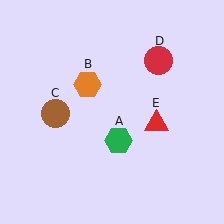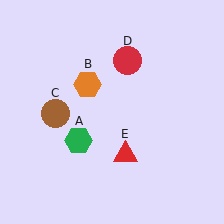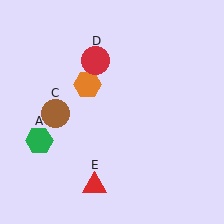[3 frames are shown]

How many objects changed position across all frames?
3 objects changed position: green hexagon (object A), red circle (object D), red triangle (object E).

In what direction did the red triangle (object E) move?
The red triangle (object E) moved down and to the left.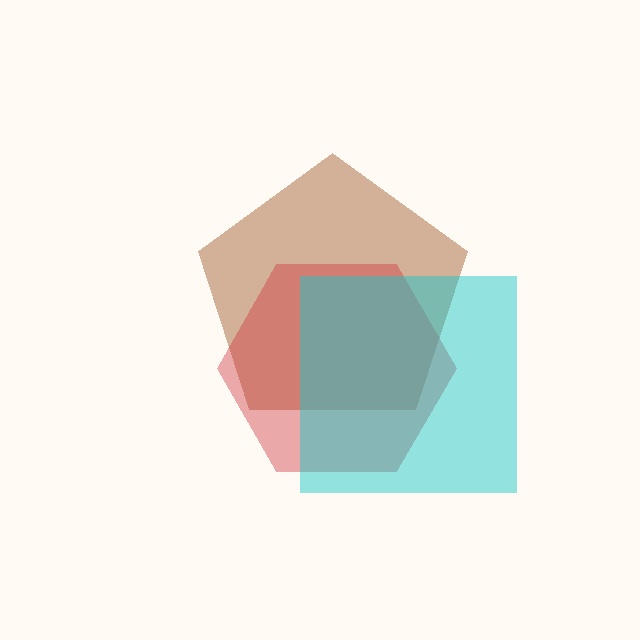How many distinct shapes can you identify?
There are 3 distinct shapes: a brown pentagon, a red hexagon, a cyan square.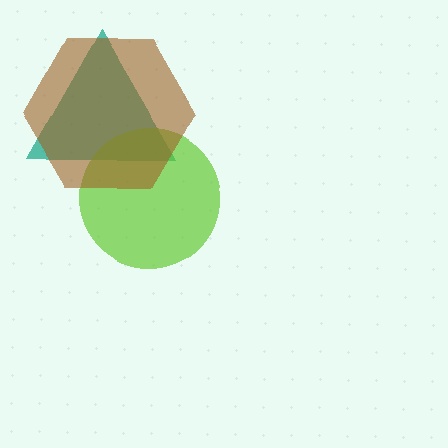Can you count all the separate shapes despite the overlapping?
Yes, there are 3 separate shapes.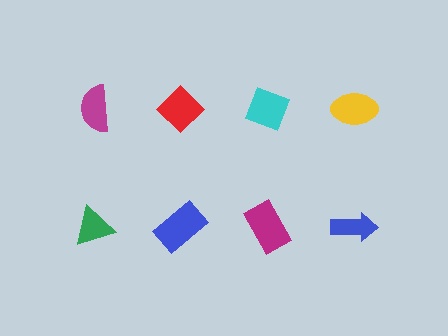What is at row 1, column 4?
A yellow ellipse.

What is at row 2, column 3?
A magenta rectangle.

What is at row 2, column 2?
A blue rectangle.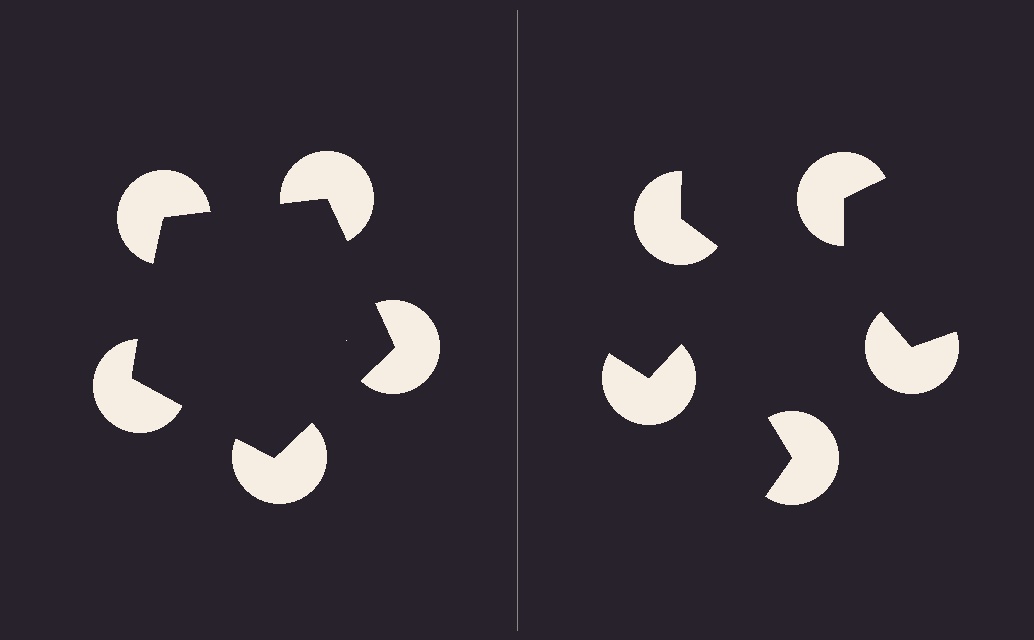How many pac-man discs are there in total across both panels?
10 — 5 on each side.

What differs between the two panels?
The pac-man discs are positioned identically on both sides; only the wedge orientations differ. On the left they align to a pentagon; on the right they are misaligned.